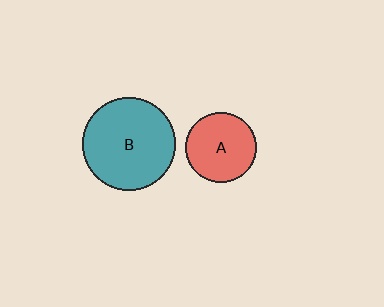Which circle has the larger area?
Circle B (teal).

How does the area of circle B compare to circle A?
Approximately 1.8 times.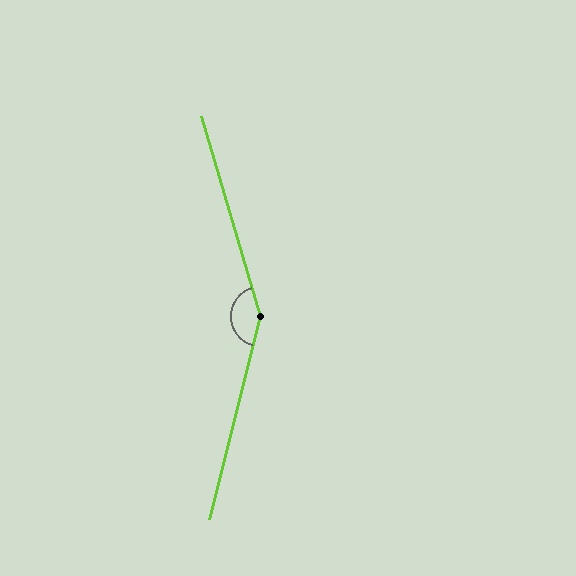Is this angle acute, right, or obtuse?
It is obtuse.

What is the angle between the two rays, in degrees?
Approximately 150 degrees.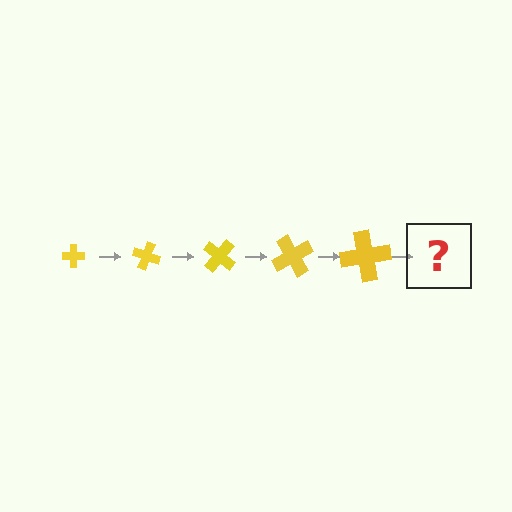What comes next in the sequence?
The next element should be a cross, larger than the previous one and rotated 100 degrees from the start.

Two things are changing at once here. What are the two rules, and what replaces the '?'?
The two rules are that the cross grows larger each step and it rotates 20 degrees each step. The '?' should be a cross, larger than the previous one and rotated 100 degrees from the start.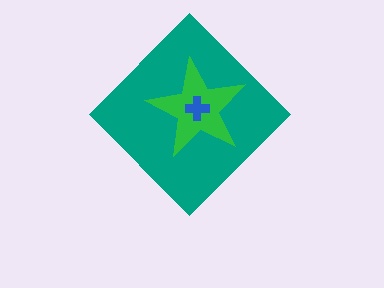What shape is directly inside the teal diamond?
The green star.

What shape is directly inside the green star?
The blue cross.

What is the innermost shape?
The blue cross.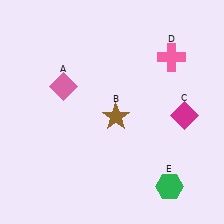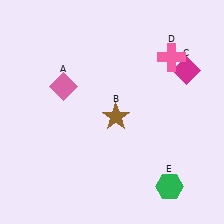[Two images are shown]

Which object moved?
The magenta diamond (C) moved up.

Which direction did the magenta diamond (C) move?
The magenta diamond (C) moved up.